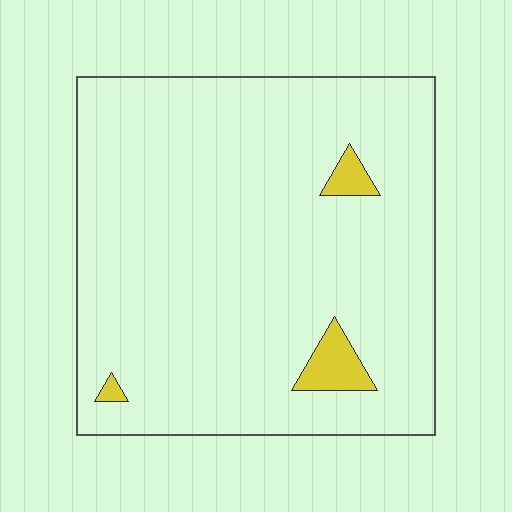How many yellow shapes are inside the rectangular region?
3.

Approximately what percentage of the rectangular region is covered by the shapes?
Approximately 5%.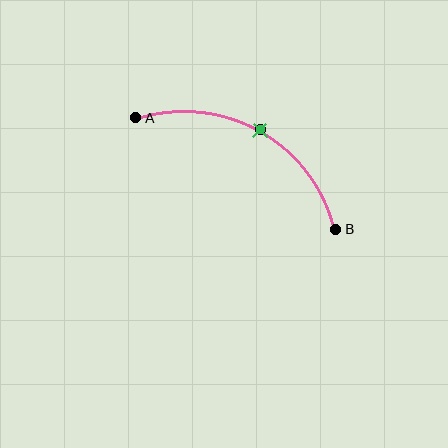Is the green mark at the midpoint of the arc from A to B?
Yes. The green mark lies on the arc at equal arc-length from both A and B — it is the arc midpoint.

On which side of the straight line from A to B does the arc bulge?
The arc bulges above the straight line connecting A and B.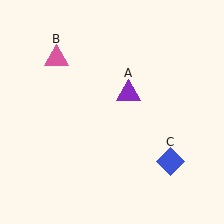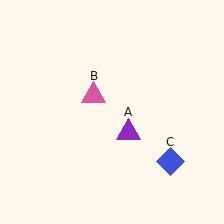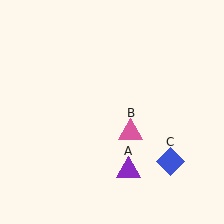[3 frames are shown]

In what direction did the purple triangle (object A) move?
The purple triangle (object A) moved down.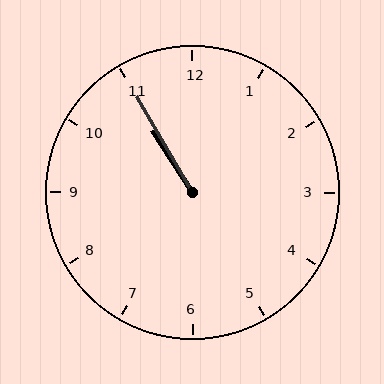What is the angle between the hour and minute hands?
Approximately 2 degrees.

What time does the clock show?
10:55.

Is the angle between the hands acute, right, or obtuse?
It is acute.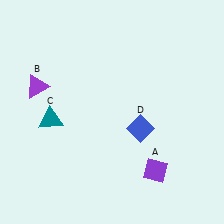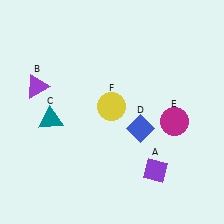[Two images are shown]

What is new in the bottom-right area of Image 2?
A magenta circle (E) was added in the bottom-right area of Image 2.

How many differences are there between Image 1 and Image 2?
There are 2 differences between the two images.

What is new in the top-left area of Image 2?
A yellow circle (F) was added in the top-left area of Image 2.